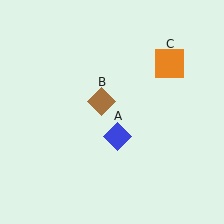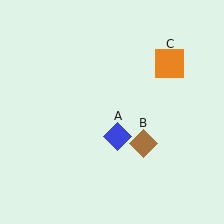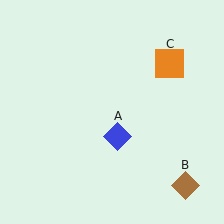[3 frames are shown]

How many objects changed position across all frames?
1 object changed position: brown diamond (object B).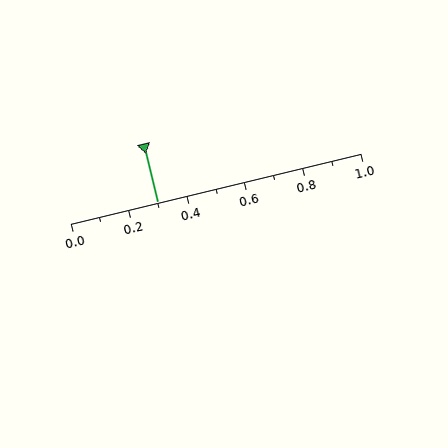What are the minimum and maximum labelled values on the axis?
The axis runs from 0.0 to 1.0.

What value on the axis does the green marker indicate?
The marker indicates approximately 0.3.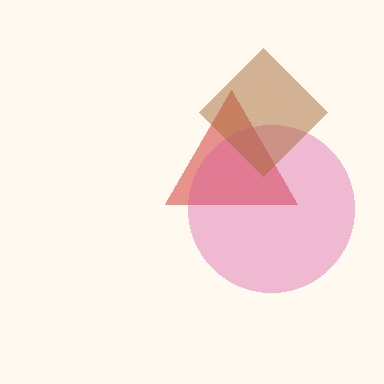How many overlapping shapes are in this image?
There are 3 overlapping shapes in the image.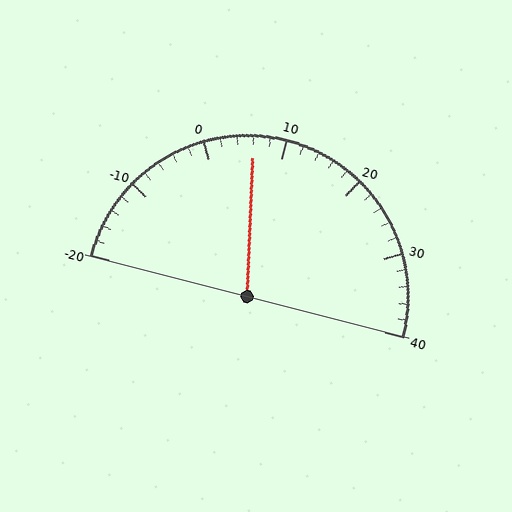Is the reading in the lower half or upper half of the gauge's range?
The reading is in the lower half of the range (-20 to 40).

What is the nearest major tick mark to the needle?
The nearest major tick mark is 10.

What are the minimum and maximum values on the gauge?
The gauge ranges from -20 to 40.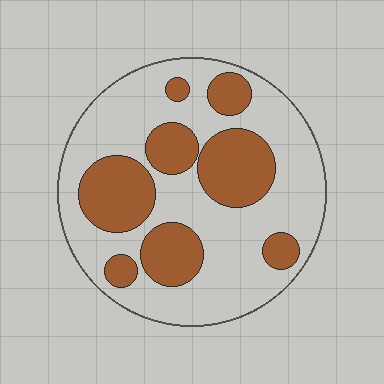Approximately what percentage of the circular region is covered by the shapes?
Approximately 35%.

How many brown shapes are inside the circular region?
8.